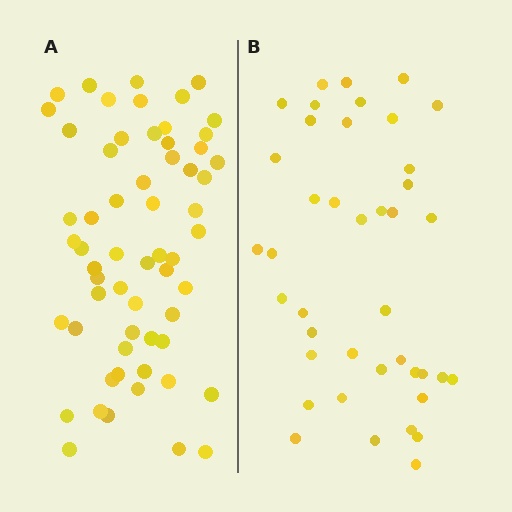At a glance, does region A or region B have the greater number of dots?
Region A (the left region) has more dots.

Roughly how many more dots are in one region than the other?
Region A has approximately 20 more dots than region B.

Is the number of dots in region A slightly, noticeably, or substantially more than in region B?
Region A has substantially more. The ratio is roughly 1.5 to 1.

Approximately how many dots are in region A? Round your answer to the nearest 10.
About 60 dots.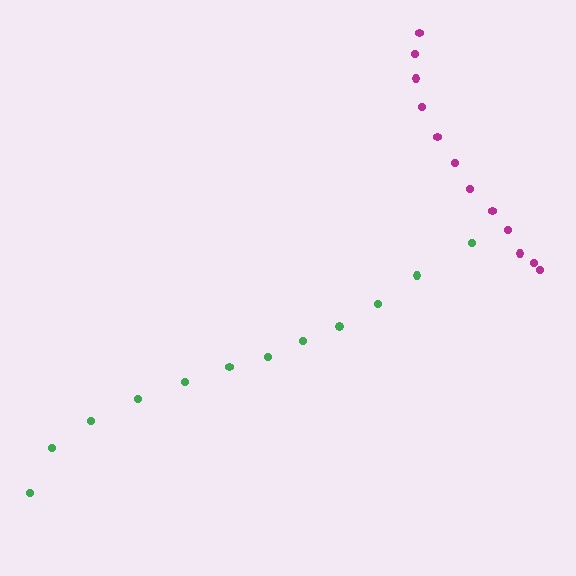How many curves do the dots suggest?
There are 2 distinct paths.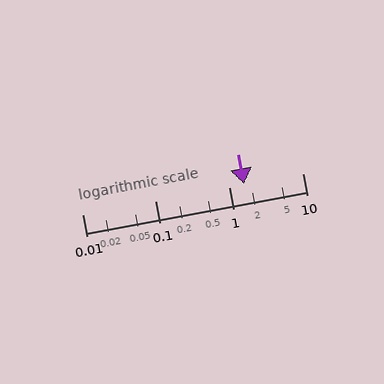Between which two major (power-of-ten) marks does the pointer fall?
The pointer is between 1 and 10.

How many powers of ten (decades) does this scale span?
The scale spans 3 decades, from 0.01 to 10.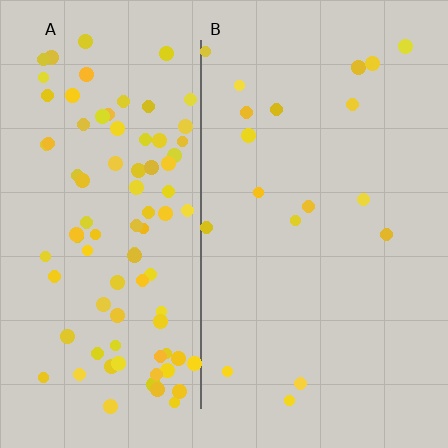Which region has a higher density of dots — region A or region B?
A (the left).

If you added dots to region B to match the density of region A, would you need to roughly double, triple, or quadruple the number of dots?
Approximately quadruple.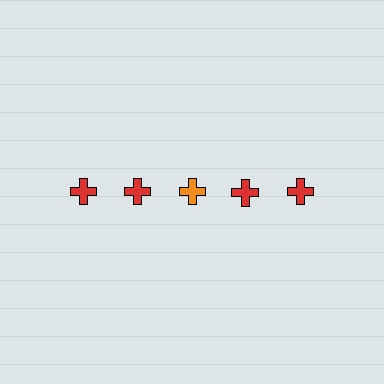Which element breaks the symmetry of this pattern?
The orange cross in the top row, center column breaks the symmetry. All other shapes are red crosses.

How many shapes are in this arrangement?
There are 5 shapes arranged in a grid pattern.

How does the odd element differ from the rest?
It has a different color: orange instead of red.